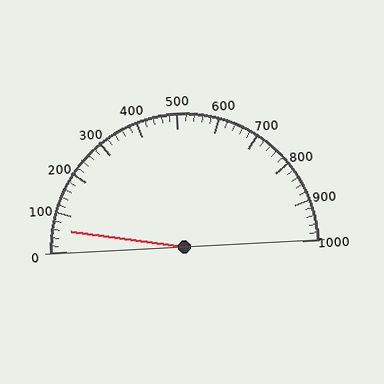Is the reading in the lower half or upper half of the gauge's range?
The reading is in the lower half of the range (0 to 1000).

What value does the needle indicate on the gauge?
The needle indicates approximately 60.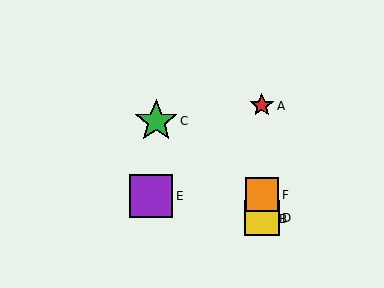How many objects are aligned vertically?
4 objects (A, B, D, F) are aligned vertically.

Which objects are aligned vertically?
Objects A, B, D, F are aligned vertically.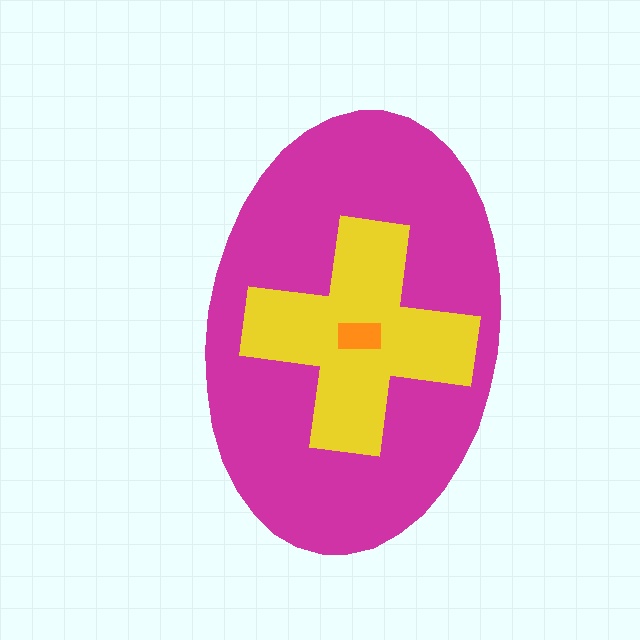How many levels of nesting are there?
3.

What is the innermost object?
The orange rectangle.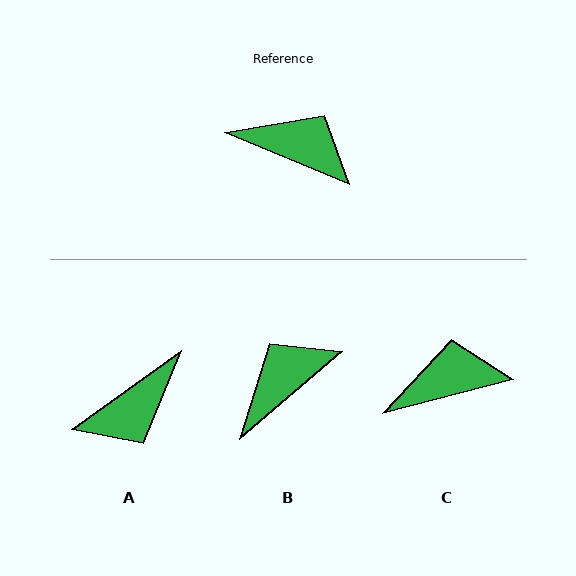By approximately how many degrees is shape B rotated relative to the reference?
Approximately 64 degrees counter-clockwise.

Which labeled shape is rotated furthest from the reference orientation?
A, about 121 degrees away.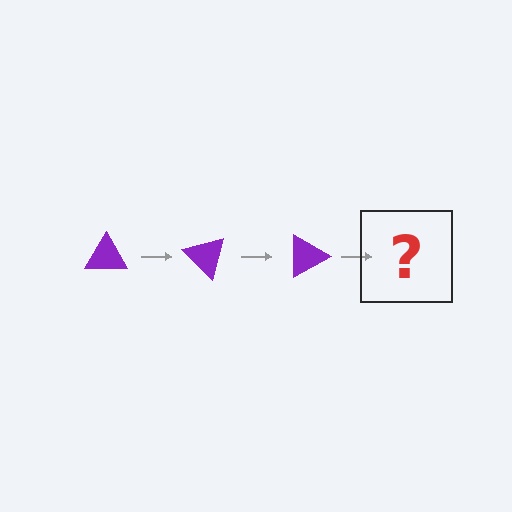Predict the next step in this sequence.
The next step is a purple triangle rotated 135 degrees.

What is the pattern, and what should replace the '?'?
The pattern is that the triangle rotates 45 degrees each step. The '?' should be a purple triangle rotated 135 degrees.